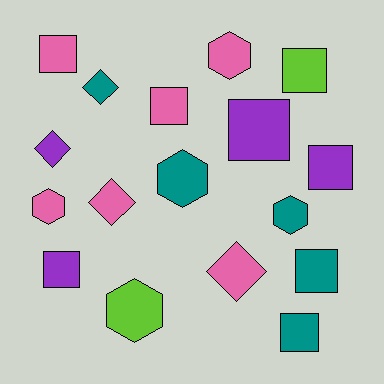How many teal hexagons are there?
There are 2 teal hexagons.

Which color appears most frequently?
Pink, with 6 objects.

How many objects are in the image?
There are 17 objects.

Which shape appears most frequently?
Square, with 8 objects.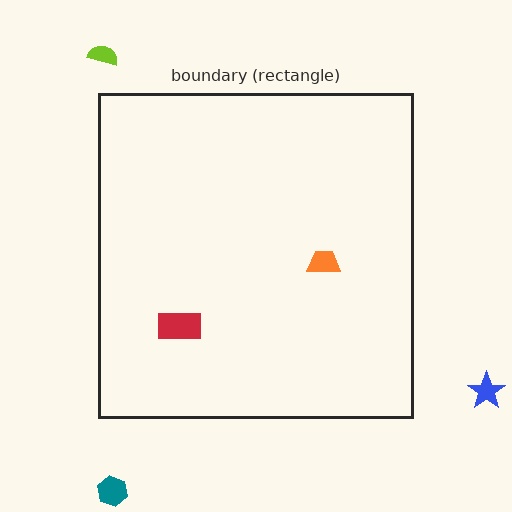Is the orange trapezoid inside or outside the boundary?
Inside.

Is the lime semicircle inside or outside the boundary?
Outside.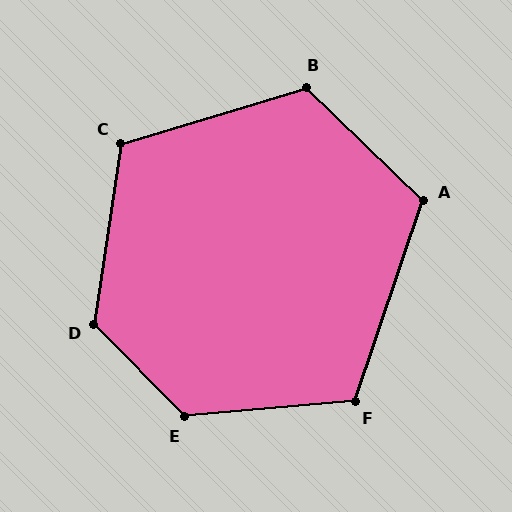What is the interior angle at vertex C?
Approximately 115 degrees (obtuse).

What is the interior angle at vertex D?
Approximately 127 degrees (obtuse).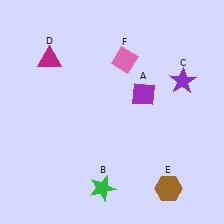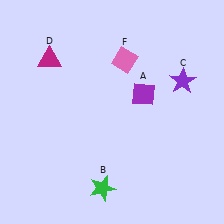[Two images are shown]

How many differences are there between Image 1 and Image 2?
There is 1 difference between the two images.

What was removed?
The brown hexagon (E) was removed in Image 2.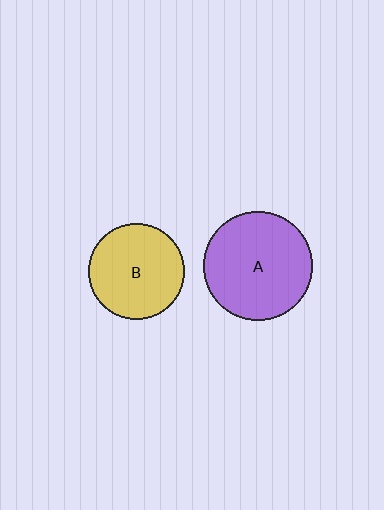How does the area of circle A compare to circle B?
Approximately 1.3 times.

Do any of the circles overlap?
No, none of the circles overlap.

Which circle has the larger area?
Circle A (purple).